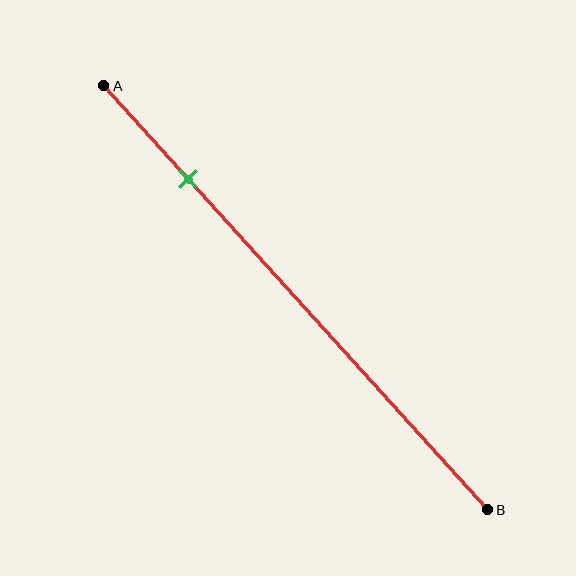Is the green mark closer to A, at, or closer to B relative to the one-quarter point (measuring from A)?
The green mark is approximately at the one-quarter point of segment AB.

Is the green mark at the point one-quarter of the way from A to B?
Yes, the mark is approximately at the one-quarter point.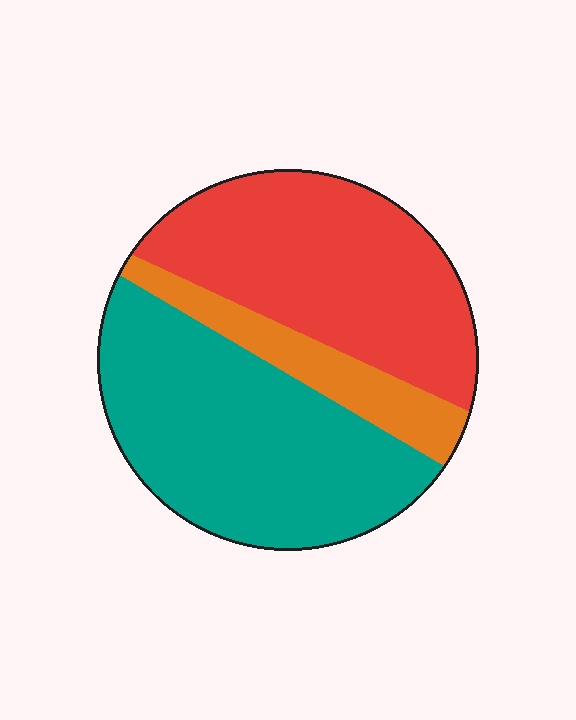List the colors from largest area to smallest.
From largest to smallest: teal, red, orange.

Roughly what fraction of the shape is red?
Red covers 40% of the shape.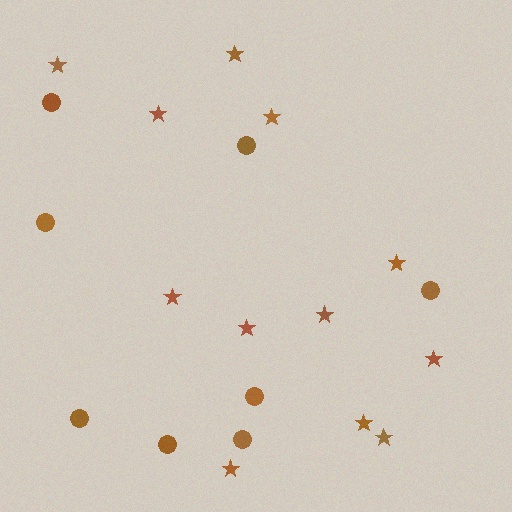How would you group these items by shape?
There are 2 groups: one group of circles (8) and one group of stars (12).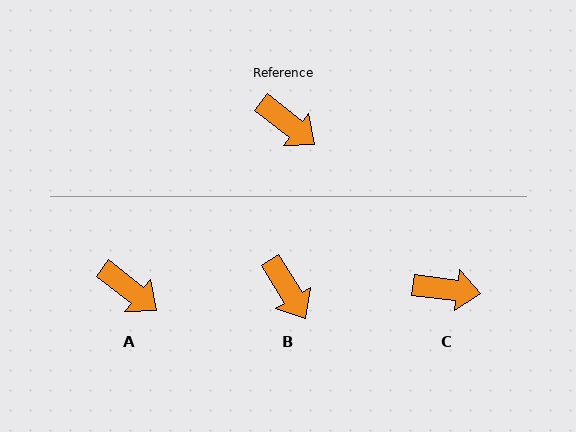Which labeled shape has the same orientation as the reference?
A.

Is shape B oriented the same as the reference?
No, it is off by about 21 degrees.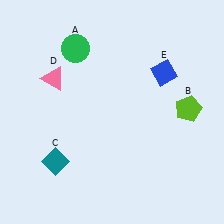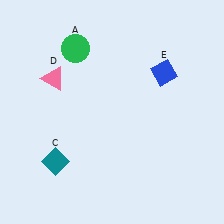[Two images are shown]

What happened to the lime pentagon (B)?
The lime pentagon (B) was removed in Image 2. It was in the top-right area of Image 1.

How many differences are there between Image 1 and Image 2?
There is 1 difference between the two images.